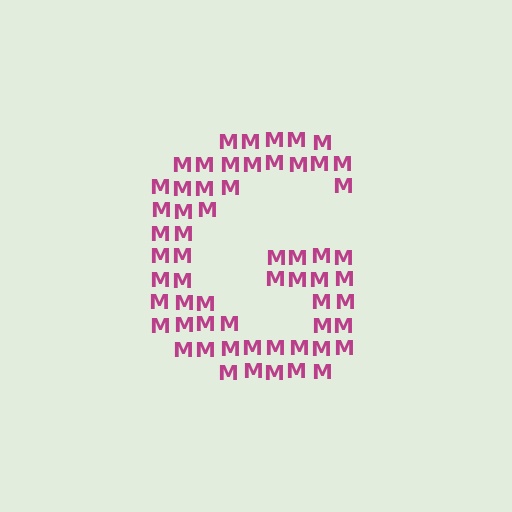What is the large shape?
The large shape is the letter G.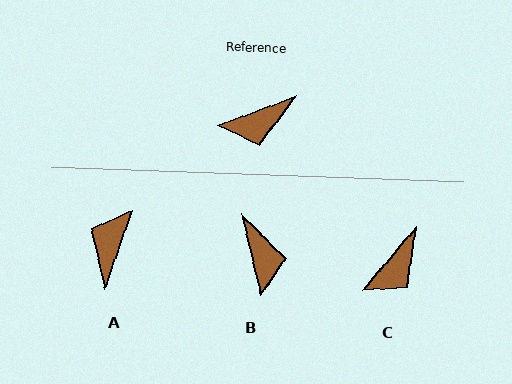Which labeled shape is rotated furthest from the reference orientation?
A, about 130 degrees away.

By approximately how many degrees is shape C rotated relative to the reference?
Approximately 30 degrees counter-clockwise.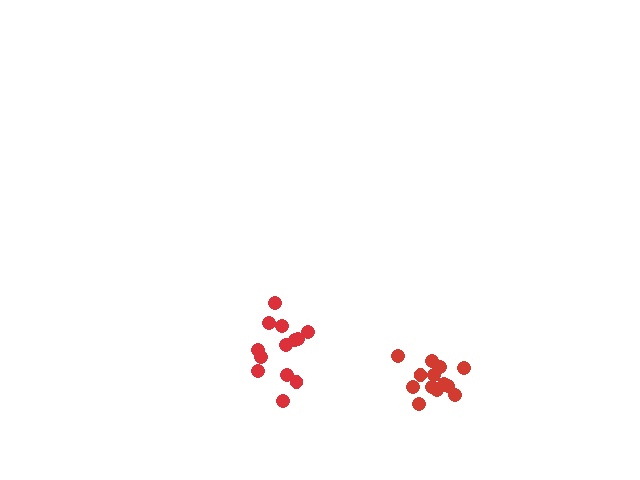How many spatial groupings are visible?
There are 2 spatial groupings.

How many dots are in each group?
Group 1: 13 dots, Group 2: 13 dots (26 total).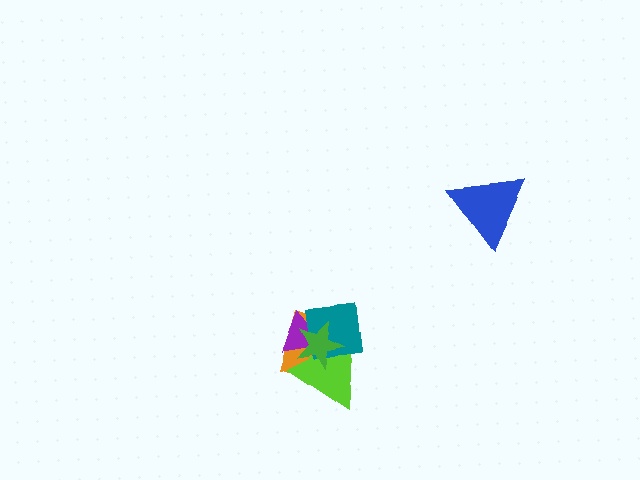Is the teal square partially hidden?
Yes, it is partially covered by another shape.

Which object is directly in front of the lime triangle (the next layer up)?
The teal square is directly in front of the lime triangle.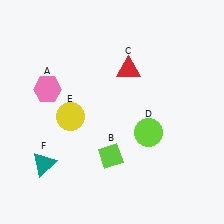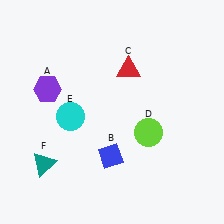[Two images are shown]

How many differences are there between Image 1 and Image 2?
There are 3 differences between the two images.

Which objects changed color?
A changed from pink to purple. B changed from lime to blue. E changed from yellow to cyan.